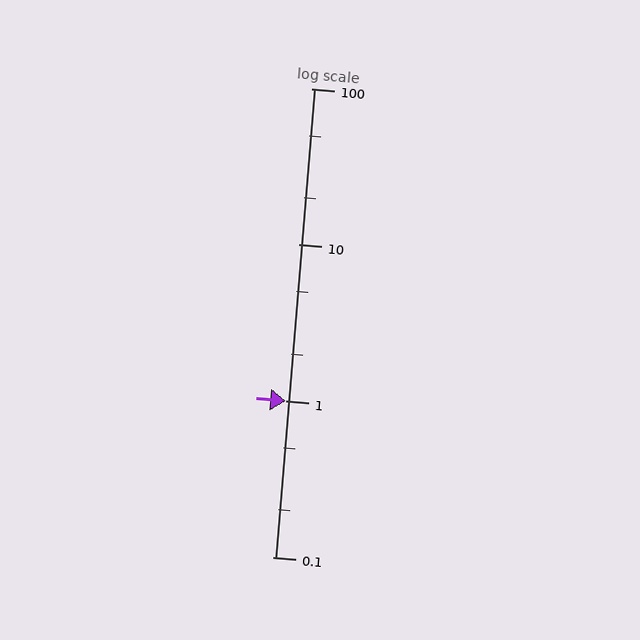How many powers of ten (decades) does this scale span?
The scale spans 3 decades, from 0.1 to 100.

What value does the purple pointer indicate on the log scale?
The pointer indicates approximately 1.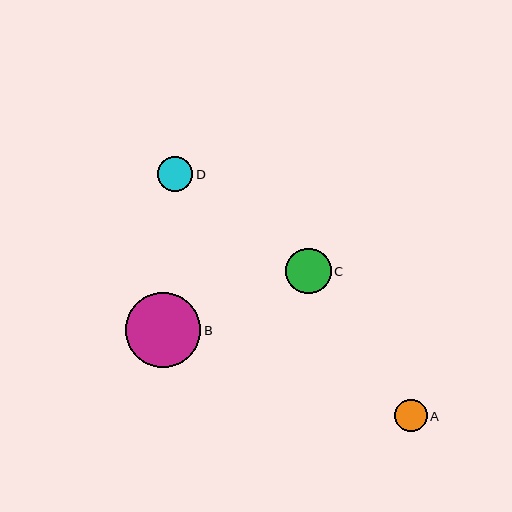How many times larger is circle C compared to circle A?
Circle C is approximately 1.4 times the size of circle A.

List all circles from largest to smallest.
From largest to smallest: B, C, D, A.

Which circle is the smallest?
Circle A is the smallest with a size of approximately 32 pixels.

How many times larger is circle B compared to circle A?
Circle B is approximately 2.3 times the size of circle A.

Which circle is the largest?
Circle B is the largest with a size of approximately 75 pixels.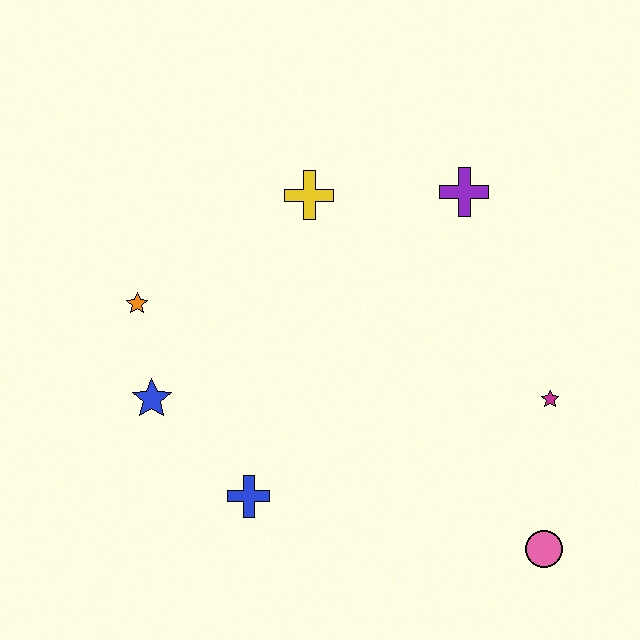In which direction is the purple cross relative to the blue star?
The purple cross is to the right of the blue star.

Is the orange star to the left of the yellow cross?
Yes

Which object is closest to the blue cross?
The blue star is closest to the blue cross.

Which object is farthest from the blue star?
The pink circle is farthest from the blue star.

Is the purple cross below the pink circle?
No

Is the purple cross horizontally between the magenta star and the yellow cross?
Yes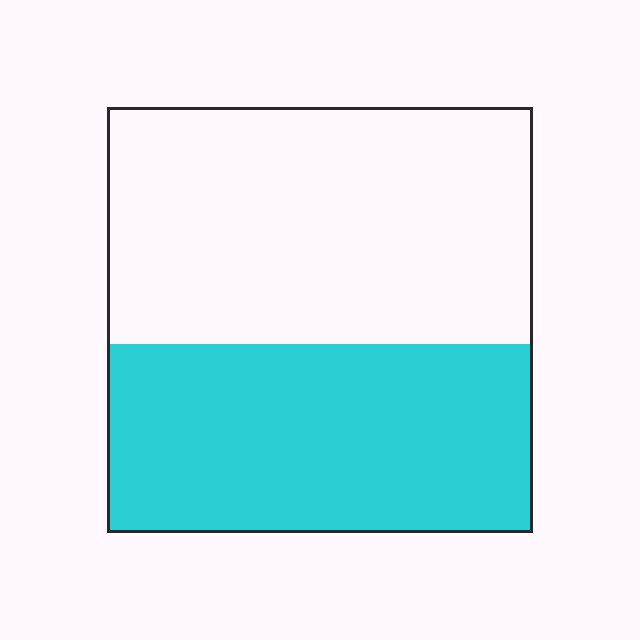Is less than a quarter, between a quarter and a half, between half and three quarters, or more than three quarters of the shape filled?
Between a quarter and a half.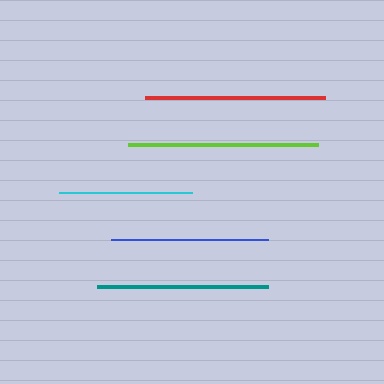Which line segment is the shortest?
The cyan line is the shortest at approximately 133 pixels.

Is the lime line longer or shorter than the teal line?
The lime line is longer than the teal line.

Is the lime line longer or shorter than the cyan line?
The lime line is longer than the cyan line.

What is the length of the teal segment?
The teal segment is approximately 171 pixels long.